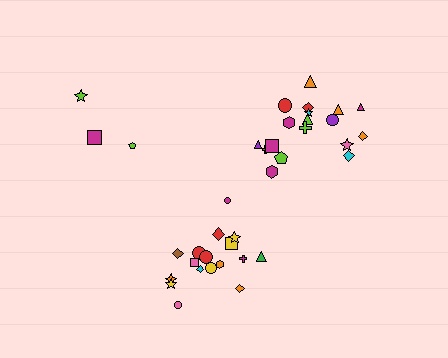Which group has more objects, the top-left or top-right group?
The top-right group.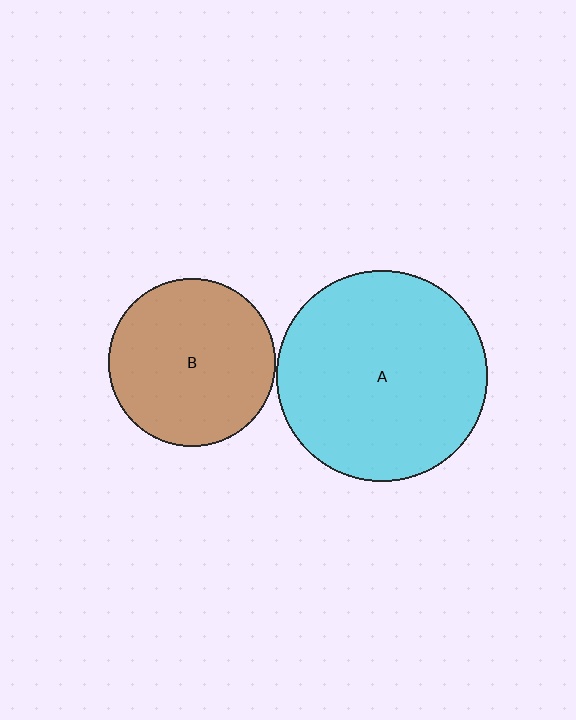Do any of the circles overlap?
No, none of the circles overlap.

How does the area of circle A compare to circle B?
Approximately 1.6 times.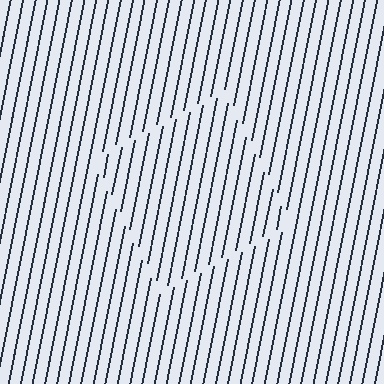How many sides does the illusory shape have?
4 sides — the line-ends trace a square.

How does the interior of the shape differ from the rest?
The interior of the shape contains the same grating, shifted by half a period — the contour is defined by the phase discontinuity where line-ends from the inner and outer gratings abut.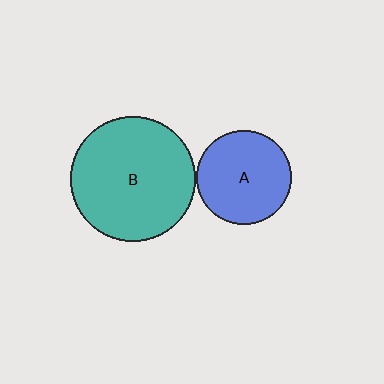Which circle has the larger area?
Circle B (teal).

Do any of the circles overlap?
No, none of the circles overlap.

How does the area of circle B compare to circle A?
Approximately 1.8 times.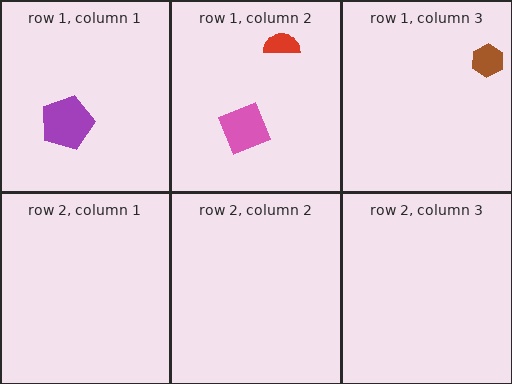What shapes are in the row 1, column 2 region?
The red semicircle, the pink diamond.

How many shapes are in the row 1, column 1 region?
1.